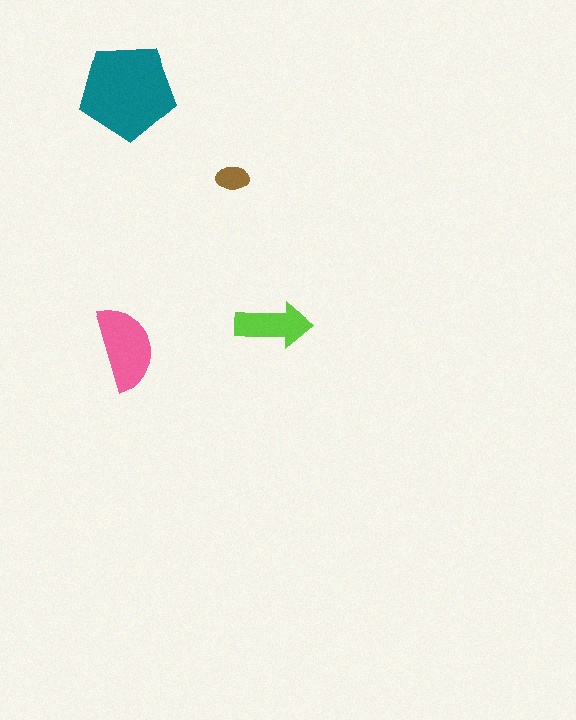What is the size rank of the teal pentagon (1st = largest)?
1st.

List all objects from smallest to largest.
The brown ellipse, the lime arrow, the pink semicircle, the teal pentagon.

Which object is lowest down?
The pink semicircle is bottommost.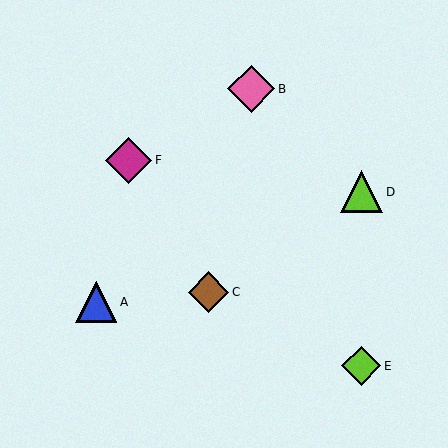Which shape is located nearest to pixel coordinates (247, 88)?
The pink diamond (labeled B) at (251, 89) is nearest to that location.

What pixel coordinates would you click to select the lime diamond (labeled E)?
Click at (361, 366) to select the lime diamond E.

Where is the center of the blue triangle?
The center of the blue triangle is at (96, 302).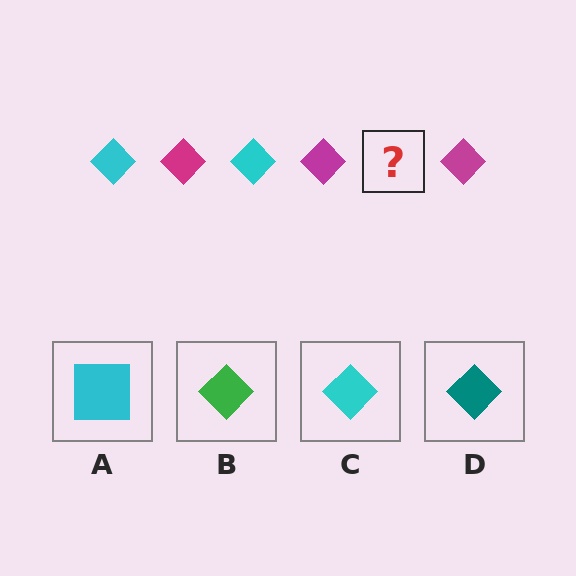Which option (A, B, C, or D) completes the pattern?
C.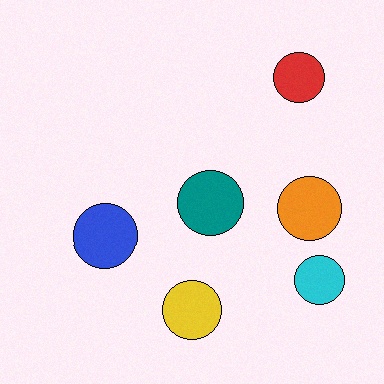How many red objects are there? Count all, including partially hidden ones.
There is 1 red object.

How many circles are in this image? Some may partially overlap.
There are 6 circles.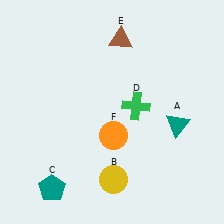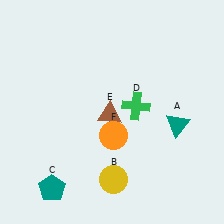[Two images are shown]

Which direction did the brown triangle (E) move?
The brown triangle (E) moved down.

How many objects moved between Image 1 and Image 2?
1 object moved between the two images.